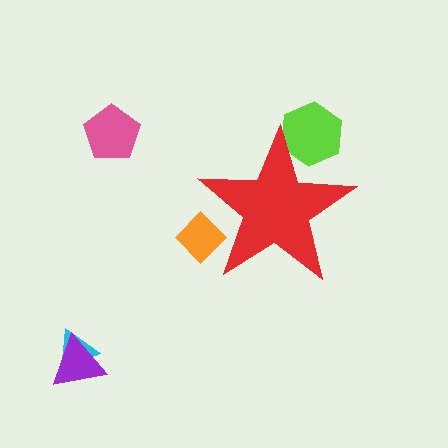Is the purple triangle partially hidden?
No, the purple triangle is fully visible.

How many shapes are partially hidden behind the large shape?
2 shapes are partially hidden.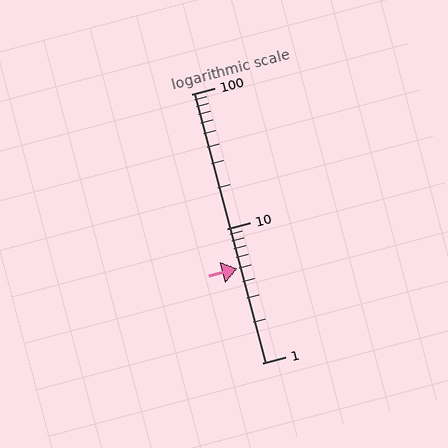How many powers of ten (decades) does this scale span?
The scale spans 2 decades, from 1 to 100.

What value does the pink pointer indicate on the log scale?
The pointer indicates approximately 5.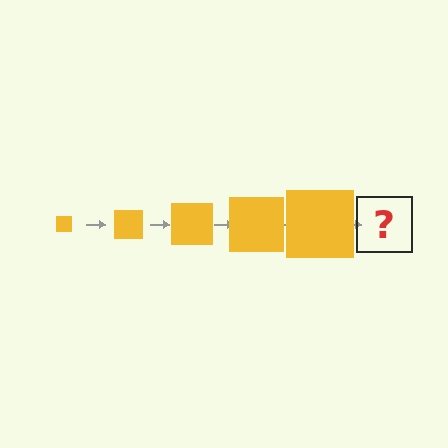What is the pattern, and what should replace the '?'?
The pattern is that the square gets progressively larger each step. The '?' should be a yellow square, larger than the previous one.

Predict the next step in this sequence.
The next step is a yellow square, larger than the previous one.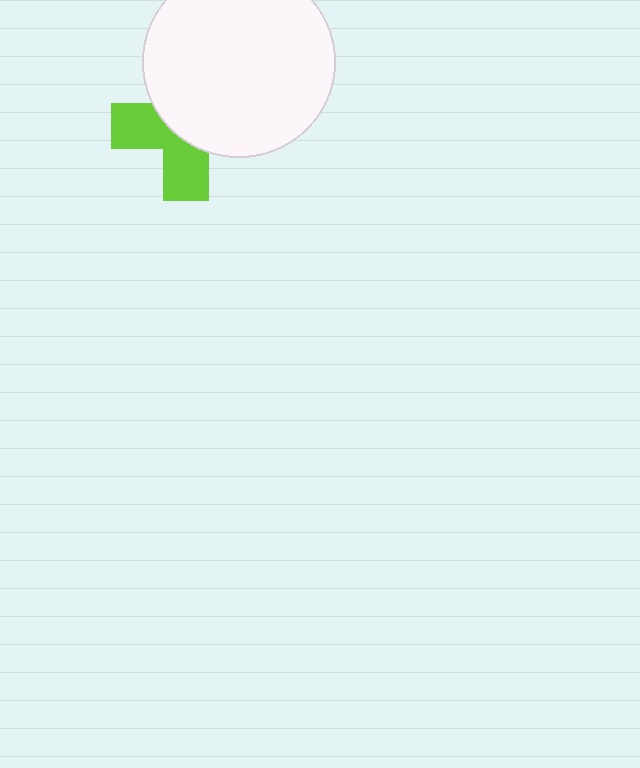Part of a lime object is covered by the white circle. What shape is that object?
It is a cross.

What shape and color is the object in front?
The object in front is a white circle.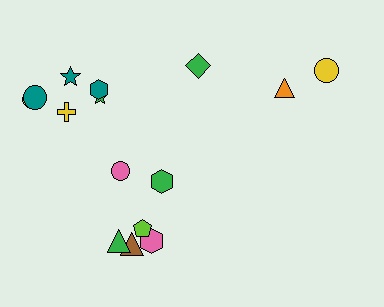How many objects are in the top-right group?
There are 3 objects.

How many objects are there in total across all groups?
There are 15 objects.